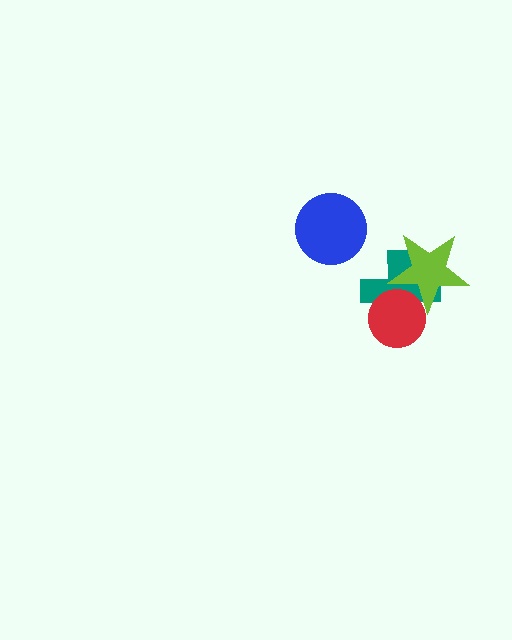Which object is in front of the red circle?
The lime star is in front of the red circle.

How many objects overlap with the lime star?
2 objects overlap with the lime star.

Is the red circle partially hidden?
Yes, it is partially covered by another shape.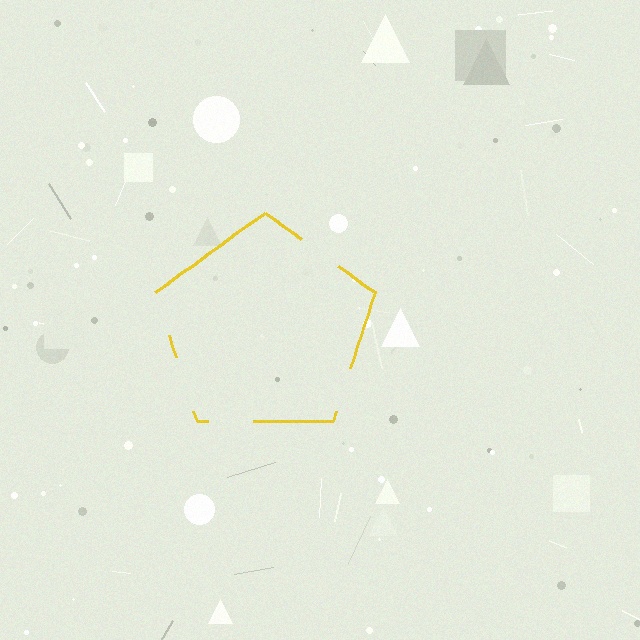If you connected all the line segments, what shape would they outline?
They would outline a pentagon.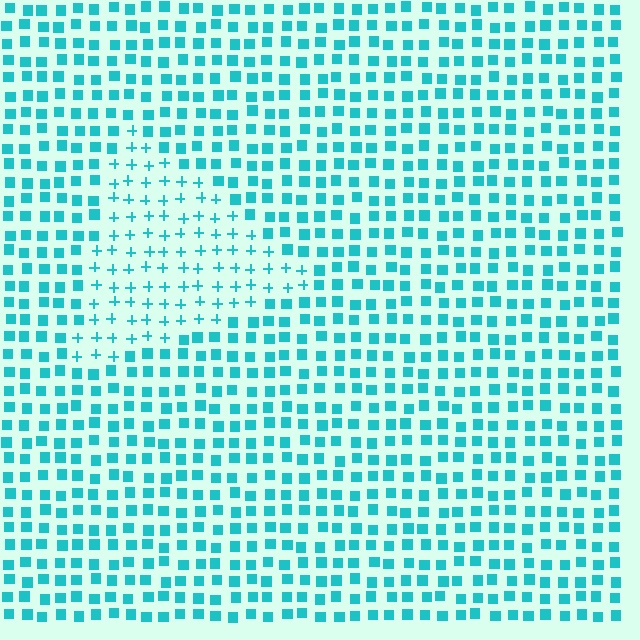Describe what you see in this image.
The image is filled with small cyan elements arranged in a uniform grid. A triangle-shaped region contains plus signs, while the surrounding area contains squares. The boundary is defined purely by the change in element shape.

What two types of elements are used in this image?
The image uses plus signs inside the triangle region and squares outside it.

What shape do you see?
I see a triangle.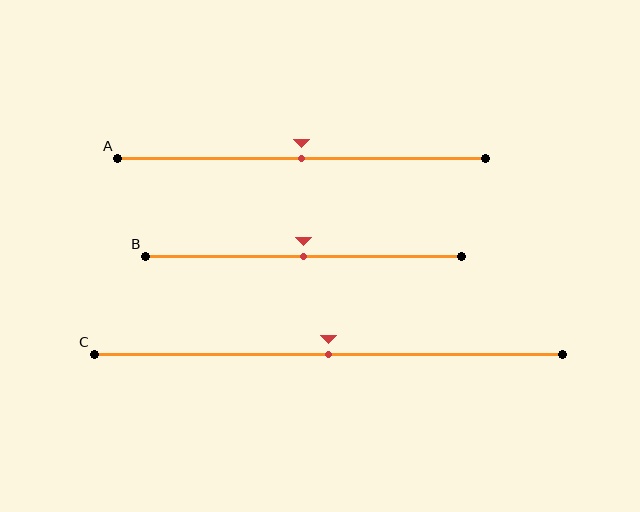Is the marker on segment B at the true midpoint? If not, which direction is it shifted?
Yes, the marker on segment B is at the true midpoint.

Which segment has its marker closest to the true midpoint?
Segment A has its marker closest to the true midpoint.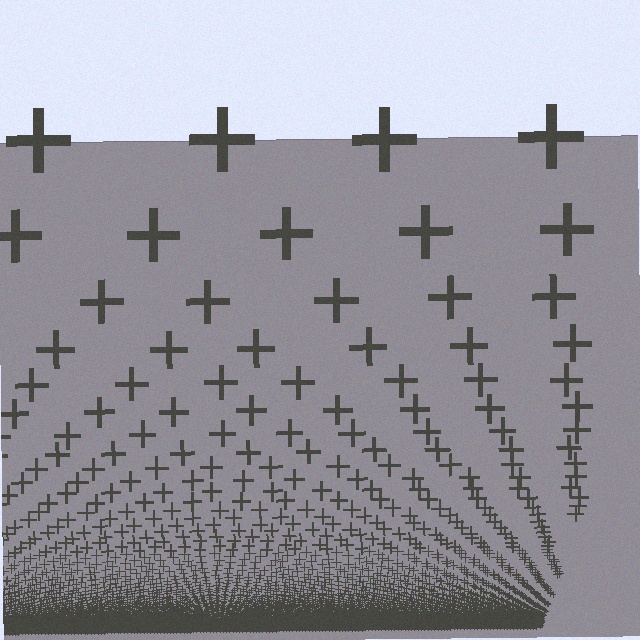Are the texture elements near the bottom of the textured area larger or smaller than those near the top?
Smaller. The gradient is inverted — elements near the bottom are smaller and denser.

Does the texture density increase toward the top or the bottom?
Density increases toward the bottom.